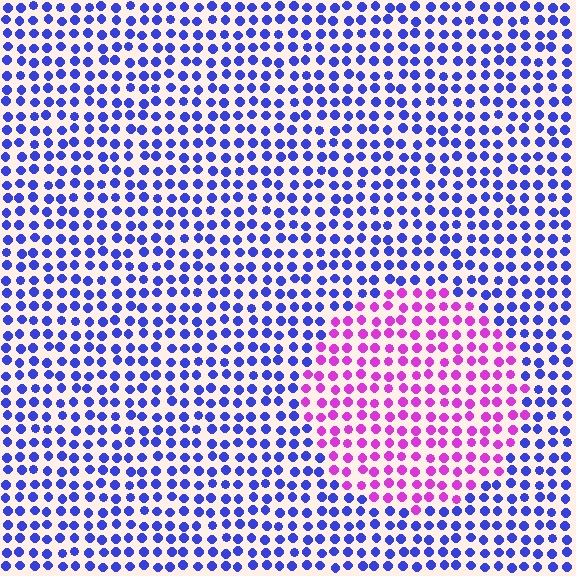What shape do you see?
I see a circle.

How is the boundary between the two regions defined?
The boundary is defined purely by a slight shift in hue (about 64 degrees). Spacing, size, and orientation are identical on both sides.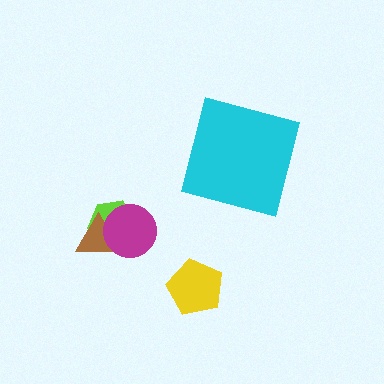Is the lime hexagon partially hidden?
Yes, it is partially covered by another shape.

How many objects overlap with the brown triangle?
2 objects overlap with the brown triangle.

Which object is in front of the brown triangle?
The magenta circle is in front of the brown triangle.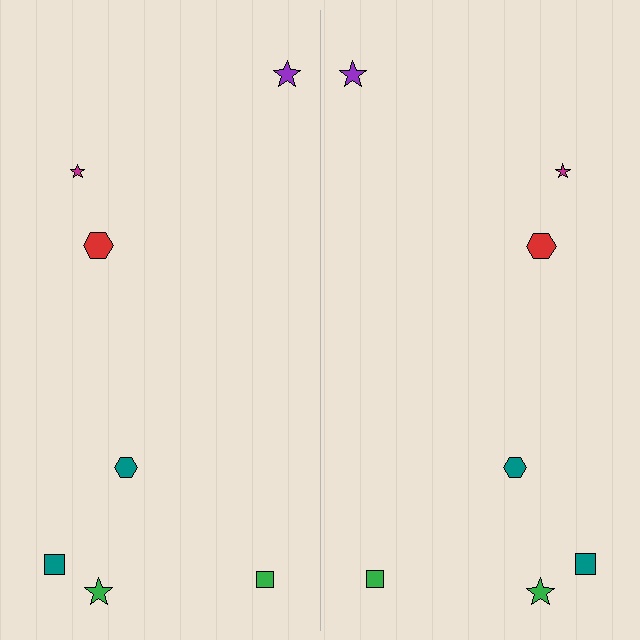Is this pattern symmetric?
Yes, this pattern has bilateral (reflection) symmetry.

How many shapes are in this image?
There are 14 shapes in this image.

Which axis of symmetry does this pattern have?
The pattern has a vertical axis of symmetry running through the center of the image.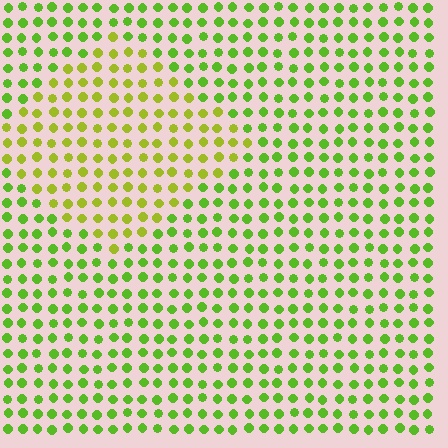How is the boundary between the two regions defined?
The boundary is defined purely by a slight shift in hue (about 28 degrees). Spacing, size, and orientation are identical on both sides.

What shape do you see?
I see a diamond.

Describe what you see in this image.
The image is filled with small lime elements in a uniform arrangement. A diamond-shaped region is visible where the elements are tinted to a slightly different hue, forming a subtle color boundary.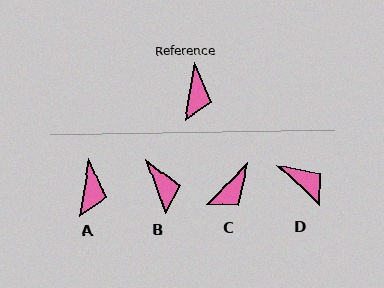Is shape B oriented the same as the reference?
No, it is off by about 28 degrees.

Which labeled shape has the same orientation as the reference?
A.